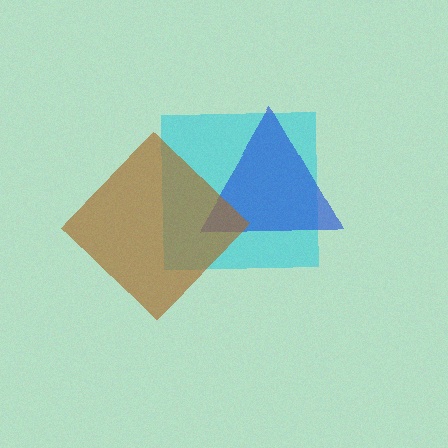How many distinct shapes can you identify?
There are 3 distinct shapes: a cyan square, a blue triangle, a brown diamond.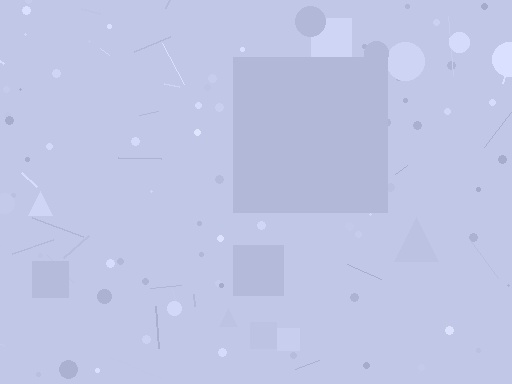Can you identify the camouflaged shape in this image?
The camouflaged shape is a square.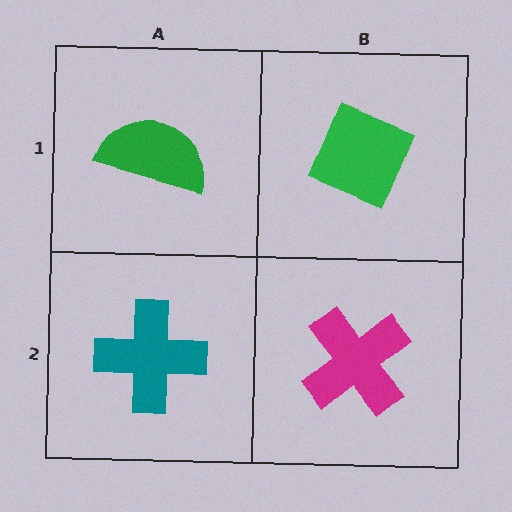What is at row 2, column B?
A magenta cross.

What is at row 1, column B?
A green diamond.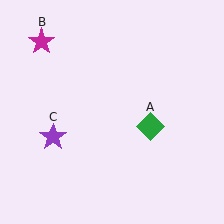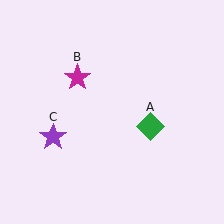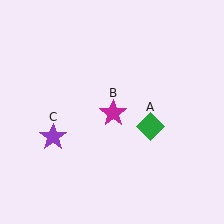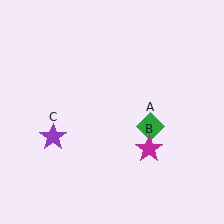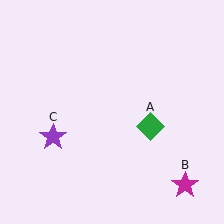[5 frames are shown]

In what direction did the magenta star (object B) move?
The magenta star (object B) moved down and to the right.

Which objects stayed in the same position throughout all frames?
Green diamond (object A) and purple star (object C) remained stationary.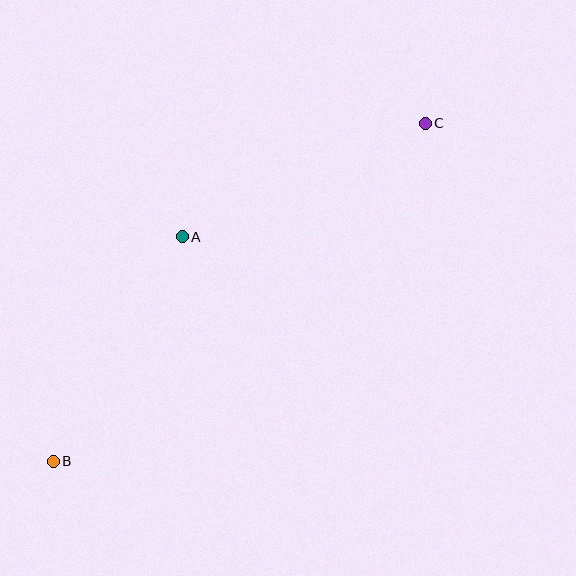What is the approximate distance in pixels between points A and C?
The distance between A and C is approximately 268 pixels.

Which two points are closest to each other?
Points A and B are closest to each other.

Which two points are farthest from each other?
Points B and C are farthest from each other.